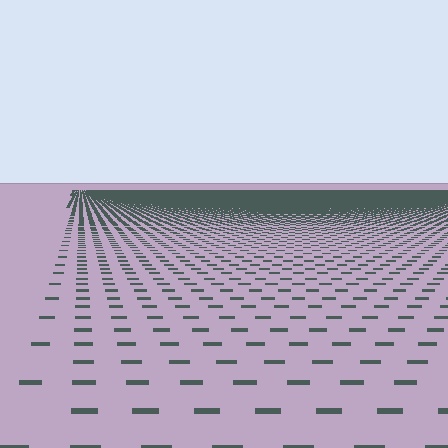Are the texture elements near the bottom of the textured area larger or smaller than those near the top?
Larger. Near the bottom, elements are closer to the viewer and appear at a bigger on-screen size.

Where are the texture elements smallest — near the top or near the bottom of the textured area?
Near the top.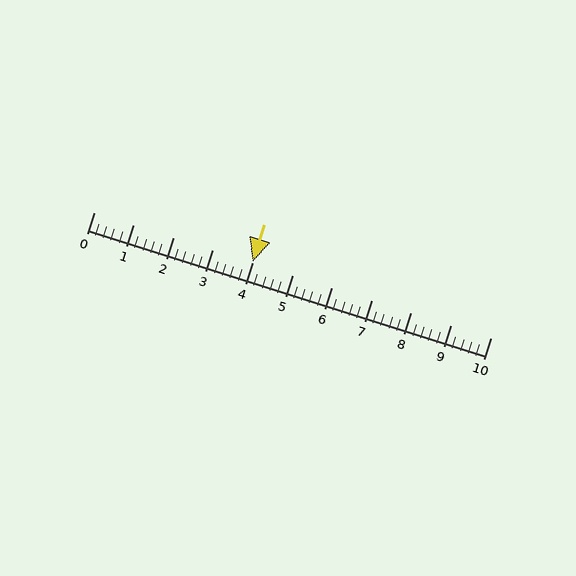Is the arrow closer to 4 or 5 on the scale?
The arrow is closer to 4.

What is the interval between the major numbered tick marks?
The major tick marks are spaced 1 units apart.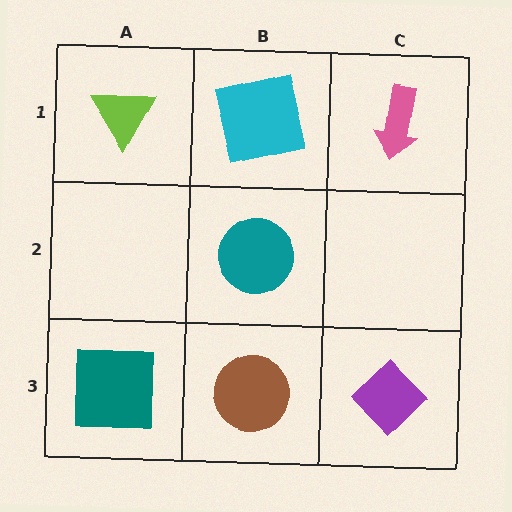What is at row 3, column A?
A teal square.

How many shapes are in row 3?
3 shapes.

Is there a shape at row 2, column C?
No, that cell is empty.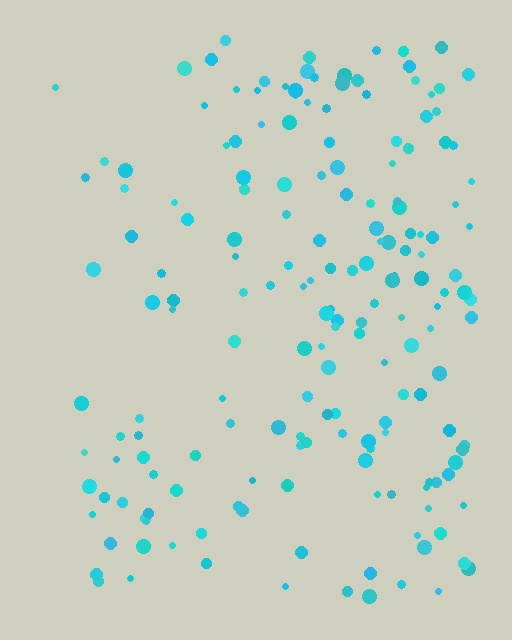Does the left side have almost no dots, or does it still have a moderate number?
Still a moderate number, just noticeably fewer than the right.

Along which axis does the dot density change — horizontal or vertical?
Horizontal.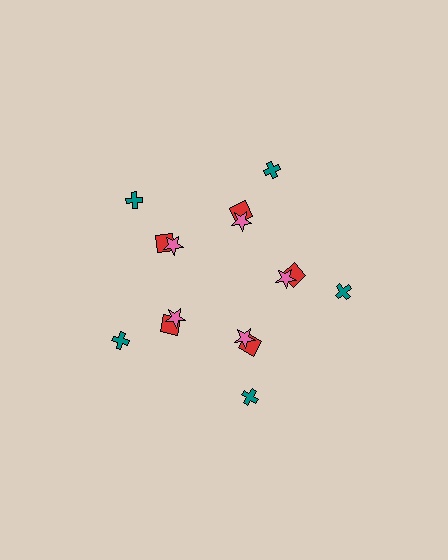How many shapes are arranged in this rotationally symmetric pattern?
There are 15 shapes, arranged in 5 groups of 3.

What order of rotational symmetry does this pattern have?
This pattern has 5-fold rotational symmetry.